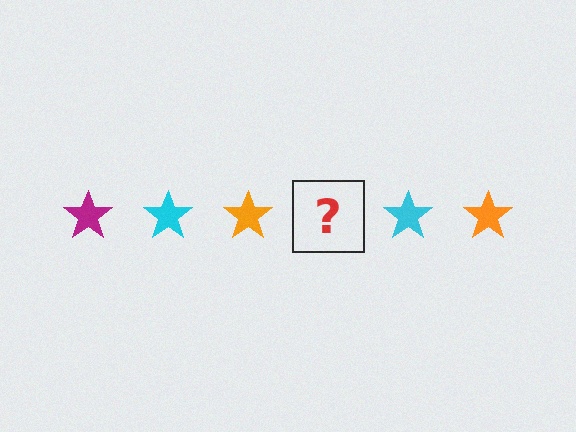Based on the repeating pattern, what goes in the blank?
The blank should be a magenta star.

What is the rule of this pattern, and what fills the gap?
The rule is that the pattern cycles through magenta, cyan, orange stars. The gap should be filled with a magenta star.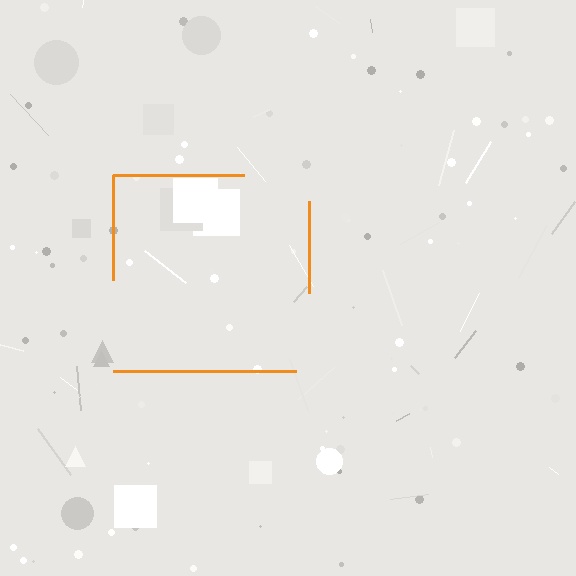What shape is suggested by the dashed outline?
The dashed outline suggests a square.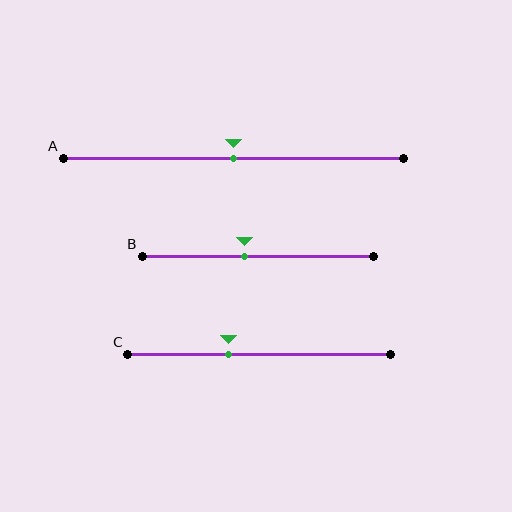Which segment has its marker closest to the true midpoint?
Segment A has its marker closest to the true midpoint.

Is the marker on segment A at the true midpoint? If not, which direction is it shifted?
Yes, the marker on segment A is at the true midpoint.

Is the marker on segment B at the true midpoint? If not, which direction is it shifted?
No, the marker on segment B is shifted to the left by about 6% of the segment length.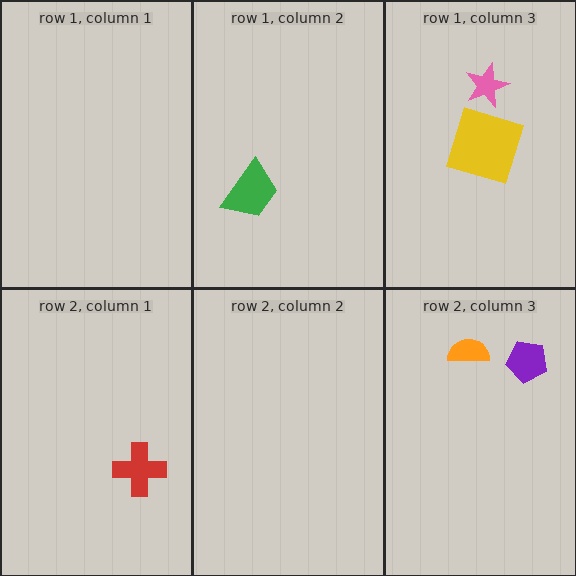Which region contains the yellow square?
The row 1, column 3 region.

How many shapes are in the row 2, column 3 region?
2.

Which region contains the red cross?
The row 2, column 1 region.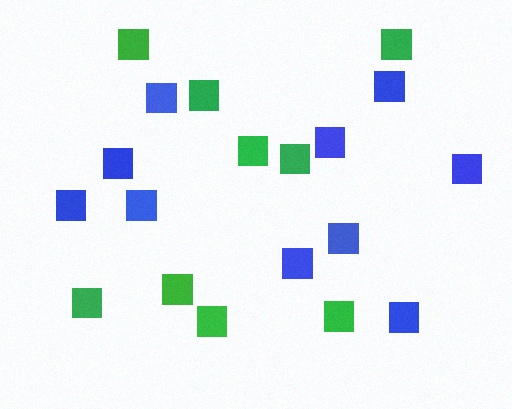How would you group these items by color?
There are 2 groups: one group of green squares (9) and one group of blue squares (10).